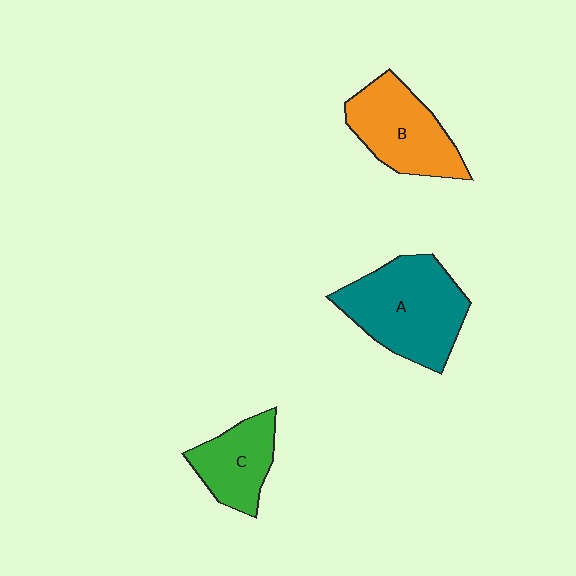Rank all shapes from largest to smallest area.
From largest to smallest: A (teal), B (orange), C (green).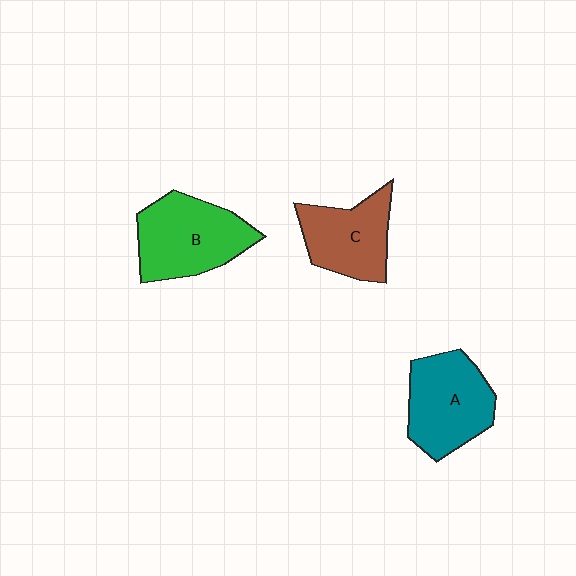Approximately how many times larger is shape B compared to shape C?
Approximately 1.3 times.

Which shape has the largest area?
Shape B (green).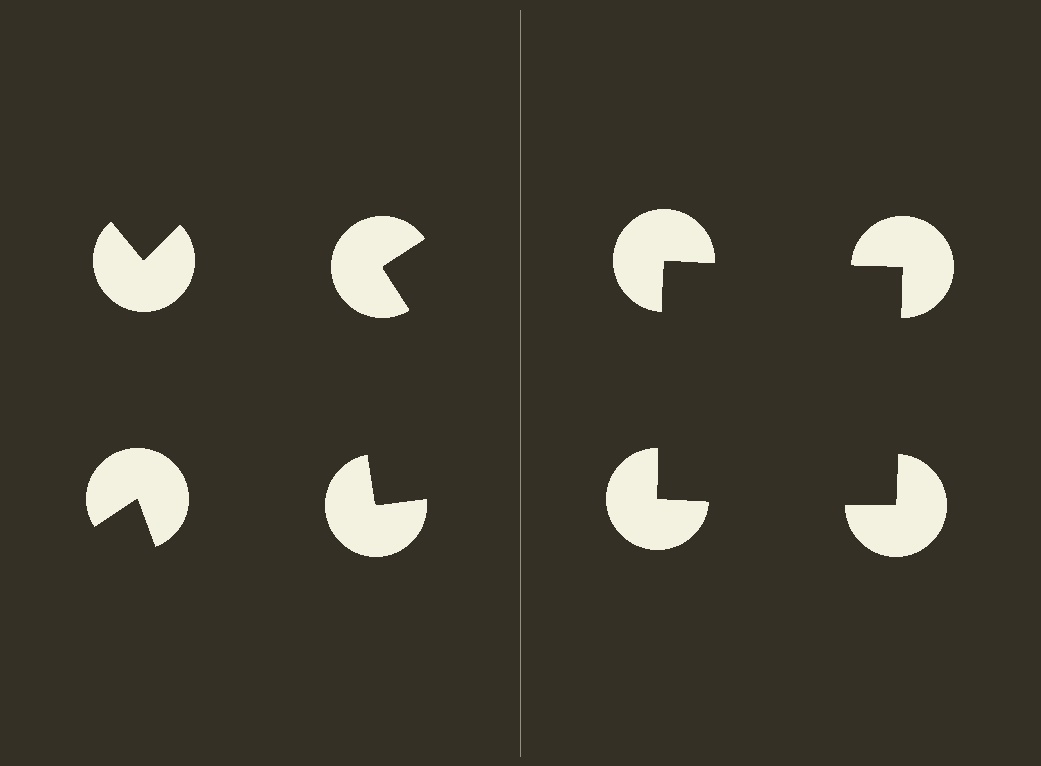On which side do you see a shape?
An illusory square appears on the right side. On the left side the wedge cuts are rotated, so no coherent shape forms.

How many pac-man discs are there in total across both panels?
8 — 4 on each side.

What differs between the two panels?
The pac-man discs are positioned identically on both sides; only the wedge orientations differ. On the right they align to a square; on the left they are misaligned.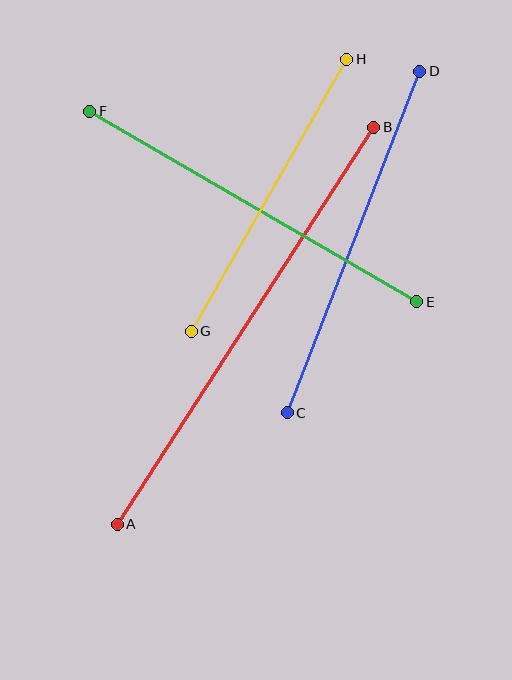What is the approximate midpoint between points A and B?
The midpoint is at approximately (246, 326) pixels.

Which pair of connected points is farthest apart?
Points A and B are farthest apart.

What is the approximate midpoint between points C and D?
The midpoint is at approximately (354, 242) pixels.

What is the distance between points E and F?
The distance is approximately 379 pixels.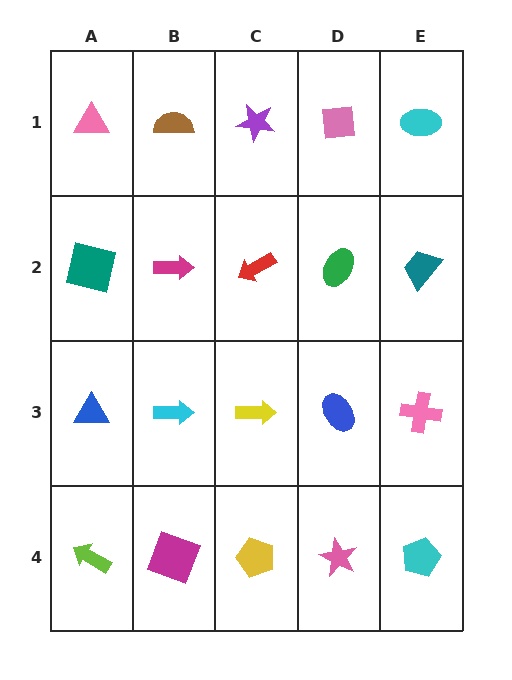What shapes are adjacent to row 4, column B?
A cyan arrow (row 3, column B), a lime arrow (row 4, column A), a yellow pentagon (row 4, column C).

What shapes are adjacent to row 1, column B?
A magenta arrow (row 2, column B), a pink triangle (row 1, column A), a purple star (row 1, column C).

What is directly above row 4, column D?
A blue ellipse.